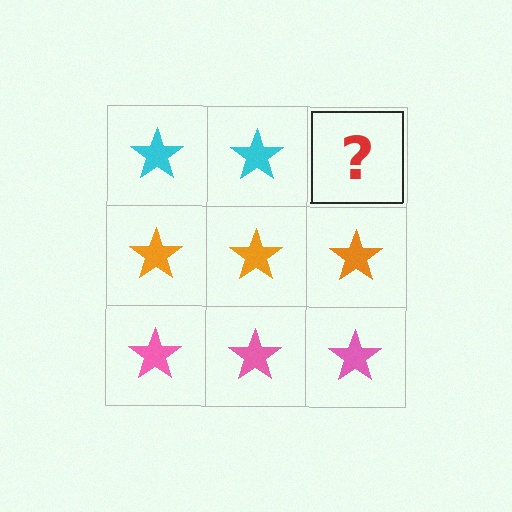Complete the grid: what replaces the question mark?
The question mark should be replaced with a cyan star.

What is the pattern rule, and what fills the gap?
The rule is that each row has a consistent color. The gap should be filled with a cyan star.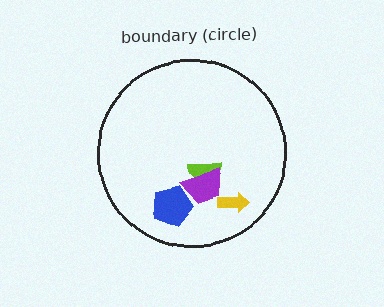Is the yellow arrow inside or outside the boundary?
Inside.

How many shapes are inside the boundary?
4 inside, 0 outside.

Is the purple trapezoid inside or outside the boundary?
Inside.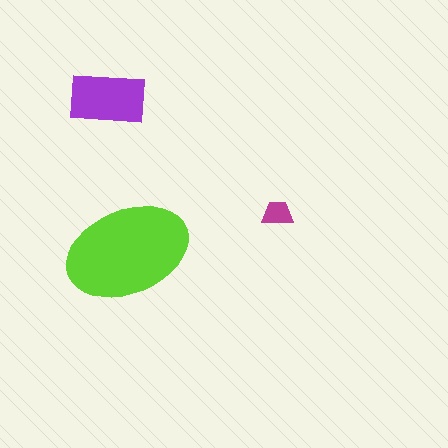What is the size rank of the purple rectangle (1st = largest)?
2nd.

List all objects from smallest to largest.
The magenta trapezoid, the purple rectangle, the lime ellipse.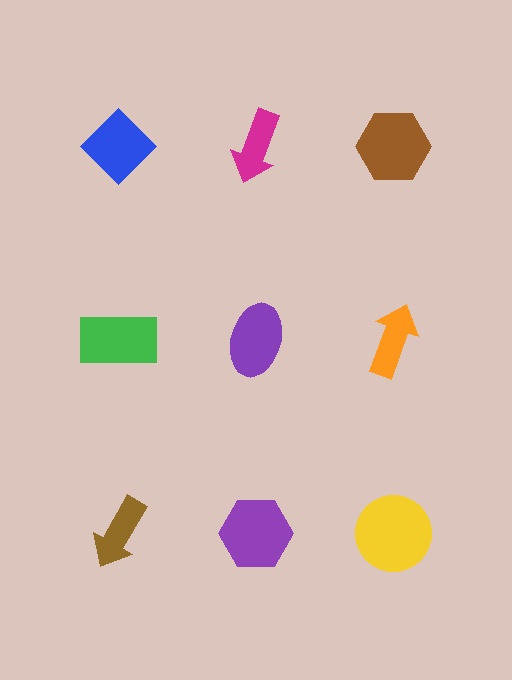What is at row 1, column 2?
A magenta arrow.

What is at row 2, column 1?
A green rectangle.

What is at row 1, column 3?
A brown hexagon.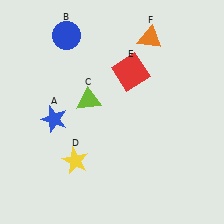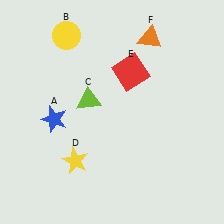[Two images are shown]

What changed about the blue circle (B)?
In Image 1, B is blue. In Image 2, it changed to yellow.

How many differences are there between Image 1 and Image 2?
There is 1 difference between the two images.